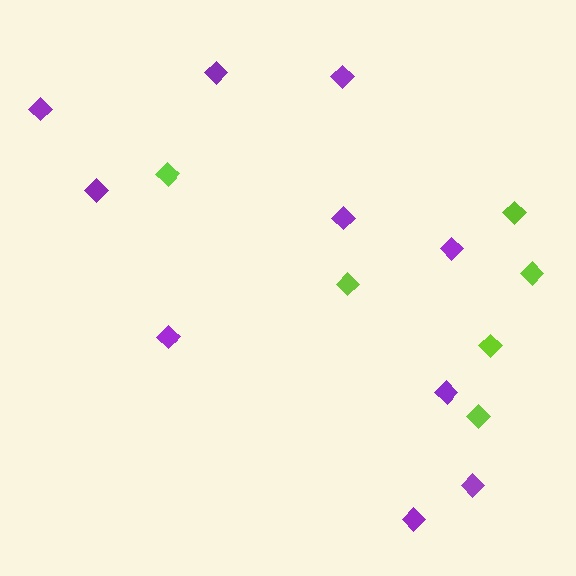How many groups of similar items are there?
There are 2 groups: one group of purple diamonds (10) and one group of lime diamonds (6).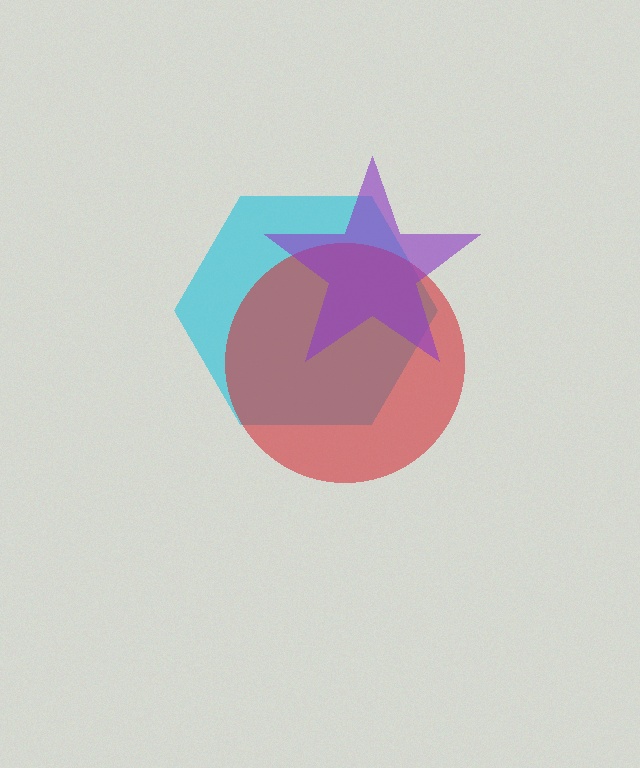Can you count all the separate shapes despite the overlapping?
Yes, there are 3 separate shapes.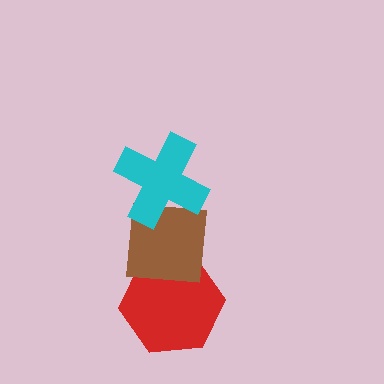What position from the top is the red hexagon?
The red hexagon is 3rd from the top.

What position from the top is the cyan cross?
The cyan cross is 1st from the top.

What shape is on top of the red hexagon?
The brown square is on top of the red hexagon.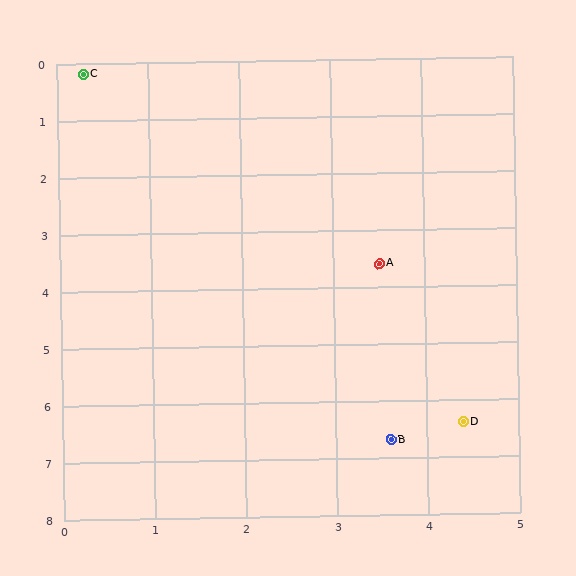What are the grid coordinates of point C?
Point C is at approximately (0.3, 0.2).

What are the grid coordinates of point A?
Point A is at approximately (3.5, 3.6).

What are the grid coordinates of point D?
Point D is at approximately (4.4, 6.4).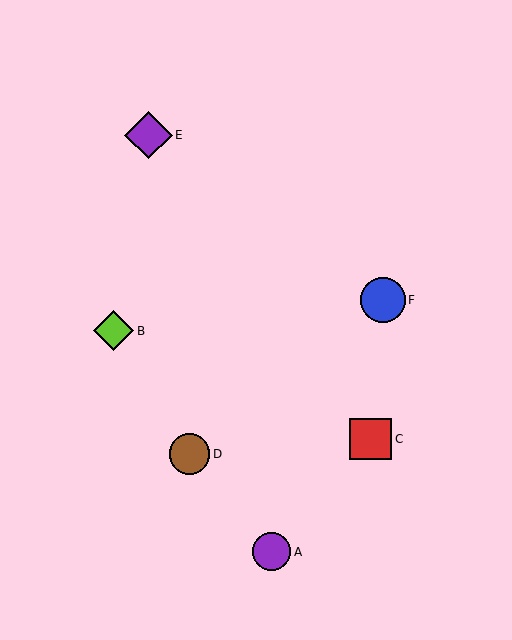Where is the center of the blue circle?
The center of the blue circle is at (383, 300).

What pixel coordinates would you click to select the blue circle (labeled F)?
Click at (383, 300) to select the blue circle F.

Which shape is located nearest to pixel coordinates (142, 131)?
The purple diamond (labeled E) at (148, 135) is nearest to that location.